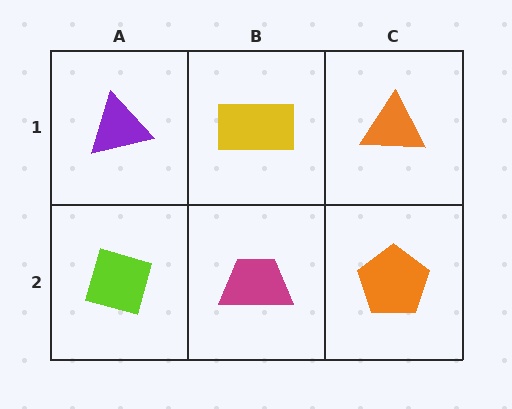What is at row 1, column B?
A yellow rectangle.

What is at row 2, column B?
A magenta trapezoid.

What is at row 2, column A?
A lime diamond.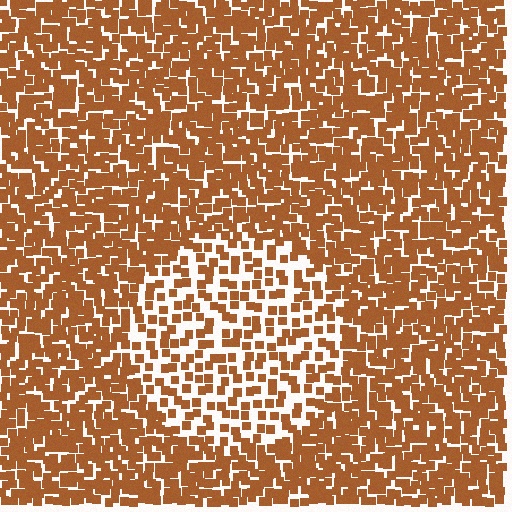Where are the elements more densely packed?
The elements are more densely packed outside the circle boundary.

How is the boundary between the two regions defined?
The boundary is defined by a change in element density (approximately 2.0x ratio). All elements are the same color, size, and shape.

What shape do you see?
I see a circle.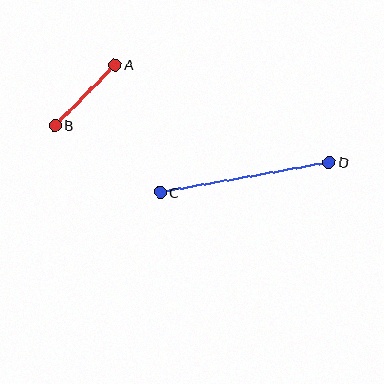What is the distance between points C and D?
The distance is approximately 172 pixels.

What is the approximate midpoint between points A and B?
The midpoint is at approximately (85, 95) pixels.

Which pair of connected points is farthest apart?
Points C and D are farthest apart.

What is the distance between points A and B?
The distance is approximately 86 pixels.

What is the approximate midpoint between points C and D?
The midpoint is at approximately (245, 177) pixels.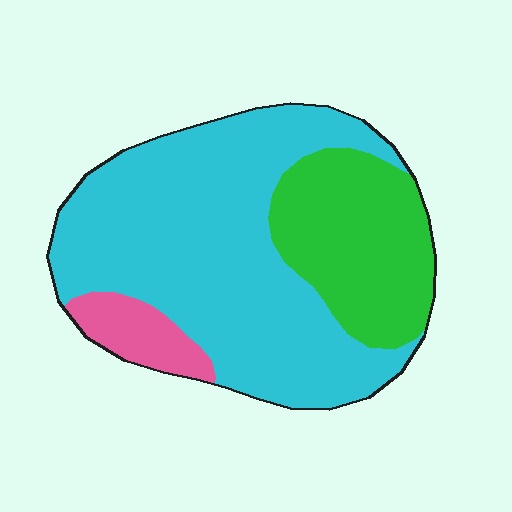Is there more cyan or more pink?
Cyan.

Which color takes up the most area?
Cyan, at roughly 65%.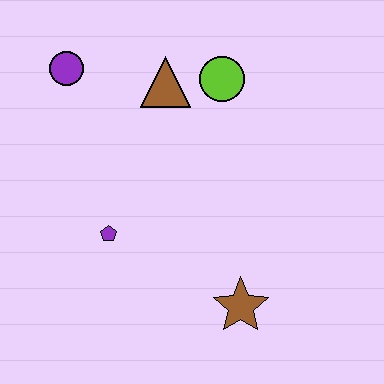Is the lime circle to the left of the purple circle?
No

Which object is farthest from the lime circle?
The brown star is farthest from the lime circle.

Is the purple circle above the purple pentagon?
Yes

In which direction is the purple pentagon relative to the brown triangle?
The purple pentagon is below the brown triangle.